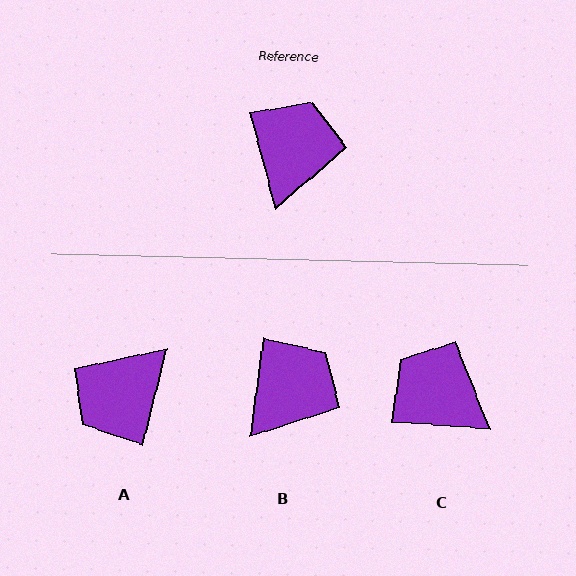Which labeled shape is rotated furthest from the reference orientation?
A, about 151 degrees away.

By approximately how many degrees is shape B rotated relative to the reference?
Approximately 23 degrees clockwise.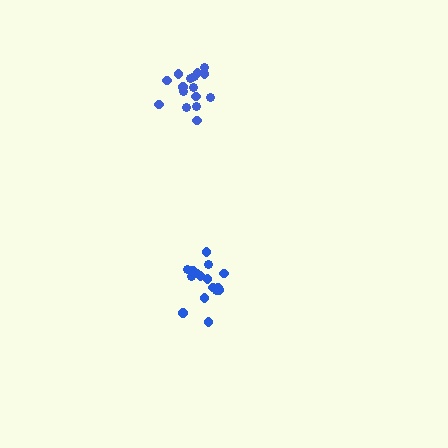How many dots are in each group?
Group 1: 16 dots, Group 2: 16 dots (32 total).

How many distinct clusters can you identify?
There are 2 distinct clusters.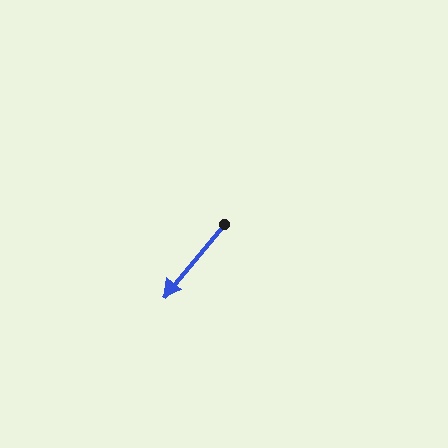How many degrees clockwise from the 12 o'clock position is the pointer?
Approximately 220 degrees.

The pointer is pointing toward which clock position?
Roughly 7 o'clock.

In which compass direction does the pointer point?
Southwest.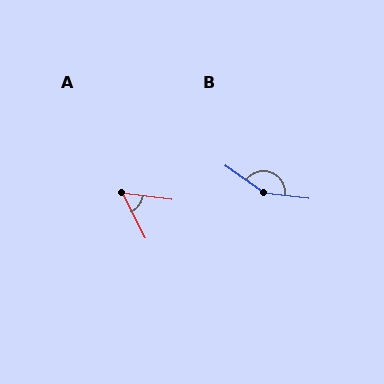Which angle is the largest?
B, at approximately 150 degrees.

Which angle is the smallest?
A, at approximately 55 degrees.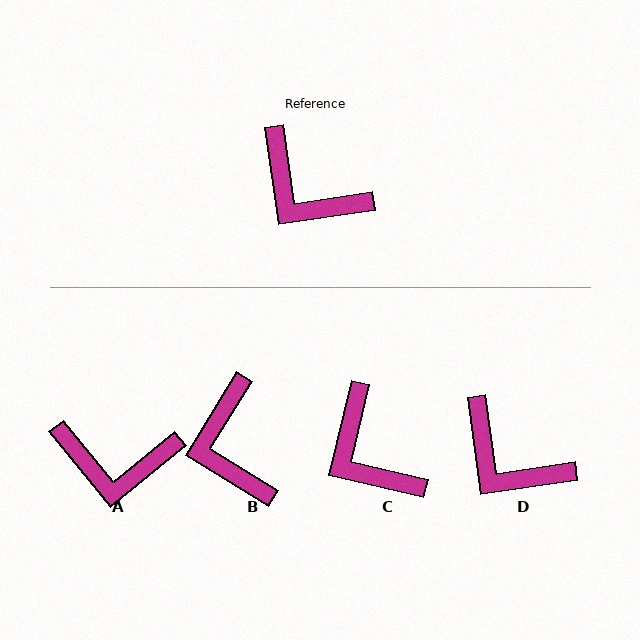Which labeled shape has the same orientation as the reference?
D.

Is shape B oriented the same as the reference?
No, it is off by about 39 degrees.